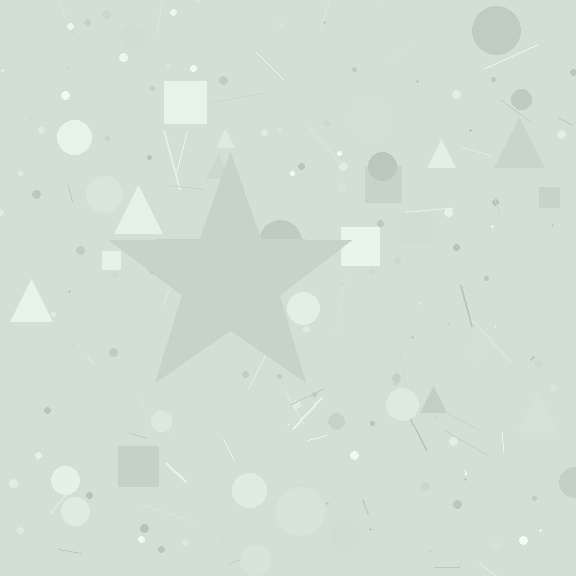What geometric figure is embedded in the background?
A star is embedded in the background.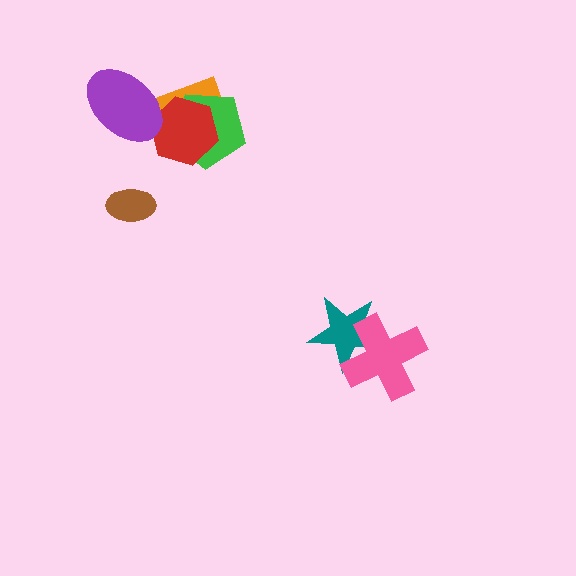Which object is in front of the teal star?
The pink cross is in front of the teal star.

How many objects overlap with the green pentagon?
2 objects overlap with the green pentagon.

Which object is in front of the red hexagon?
The purple ellipse is in front of the red hexagon.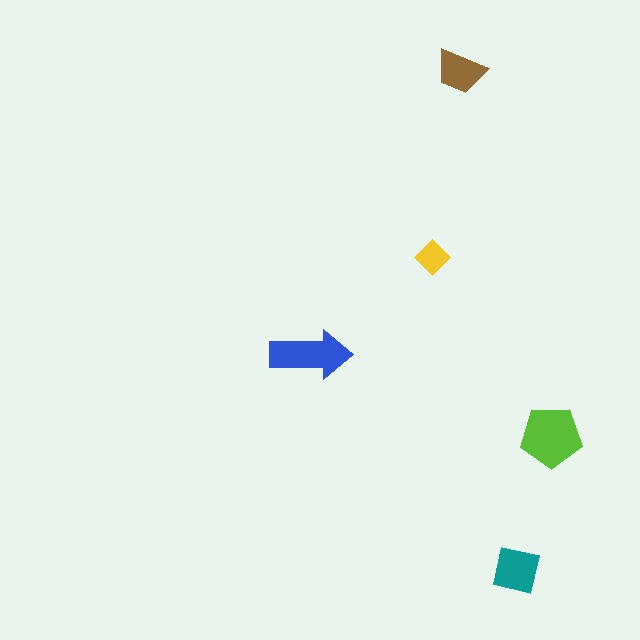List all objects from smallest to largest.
The yellow diamond, the brown trapezoid, the teal square, the blue arrow, the lime pentagon.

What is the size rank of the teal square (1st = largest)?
3rd.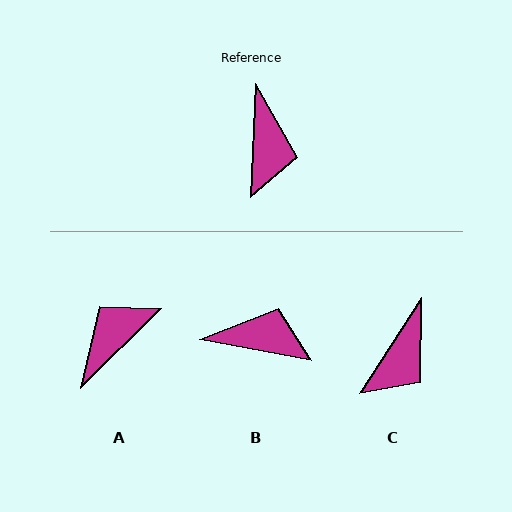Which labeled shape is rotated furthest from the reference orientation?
A, about 137 degrees away.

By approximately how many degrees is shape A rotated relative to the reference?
Approximately 137 degrees counter-clockwise.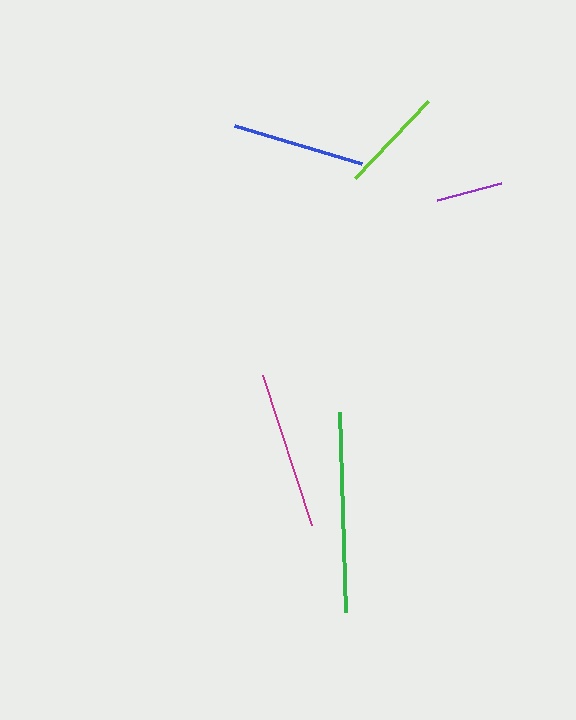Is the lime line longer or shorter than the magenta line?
The magenta line is longer than the lime line.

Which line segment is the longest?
The green line is the longest at approximately 200 pixels.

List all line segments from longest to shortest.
From longest to shortest: green, magenta, blue, lime, purple.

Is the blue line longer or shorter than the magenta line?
The magenta line is longer than the blue line.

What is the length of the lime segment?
The lime segment is approximately 107 pixels long.